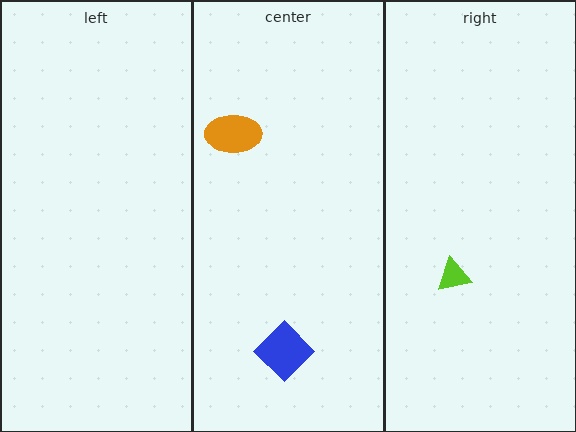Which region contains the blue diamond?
The center region.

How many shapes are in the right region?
1.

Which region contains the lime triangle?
The right region.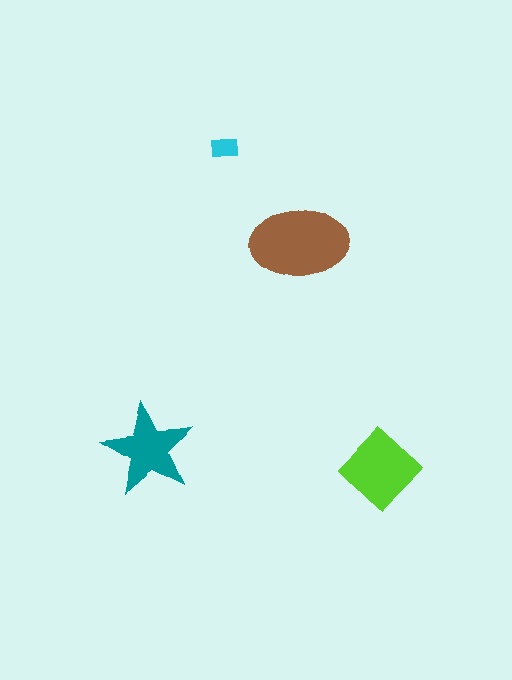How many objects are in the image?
There are 4 objects in the image.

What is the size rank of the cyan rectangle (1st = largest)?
4th.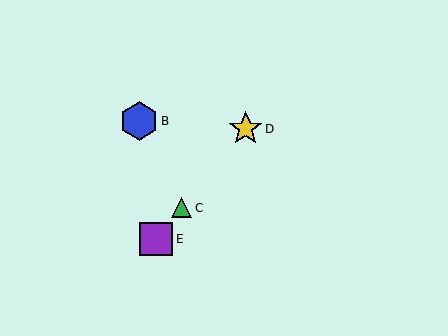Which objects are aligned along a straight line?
Objects A, C, D, E are aligned along a straight line.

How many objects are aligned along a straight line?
4 objects (A, C, D, E) are aligned along a straight line.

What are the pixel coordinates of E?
Object E is at (156, 239).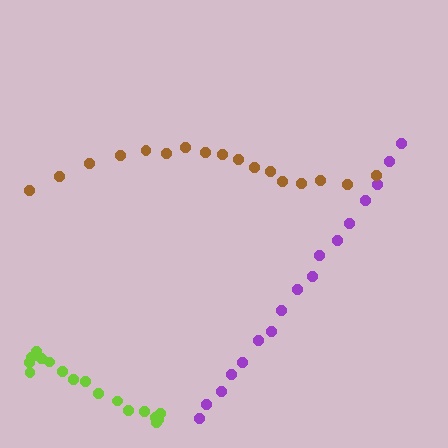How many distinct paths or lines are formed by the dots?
There are 3 distinct paths.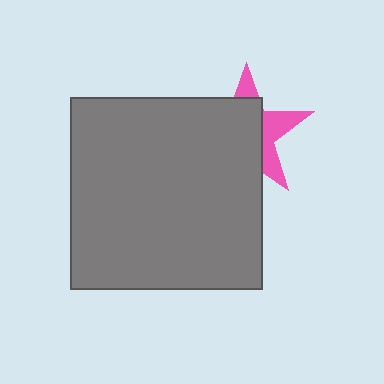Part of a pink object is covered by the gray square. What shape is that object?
It is a star.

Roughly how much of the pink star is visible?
A small part of it is visible (roughly 35%).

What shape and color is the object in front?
The object in front is a gray square.